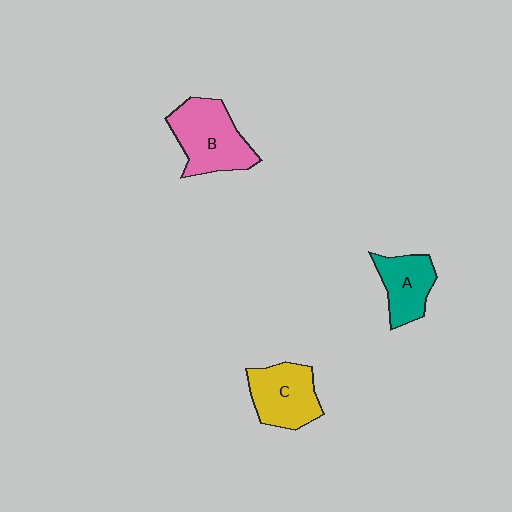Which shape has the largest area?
Shape B (pink).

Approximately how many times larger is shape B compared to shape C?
Approximately 1.2 times.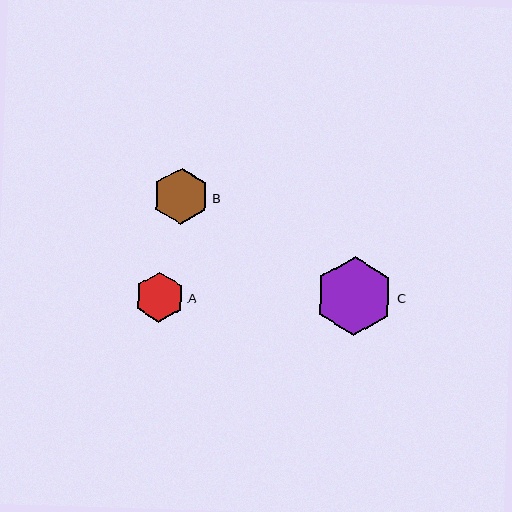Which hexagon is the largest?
Hexagon C is the largest with a size of approximately 79 pixels.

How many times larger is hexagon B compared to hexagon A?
Hexagon B is approximately 1.1 times the size of hexagon A.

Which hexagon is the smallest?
Hexagon A is the smallest with a size of approximately 50 pixels.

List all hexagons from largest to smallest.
From largest to smallest: C, B, A.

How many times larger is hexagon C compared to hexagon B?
Hexagon C is approximately 1.4 times the size of hexagon B.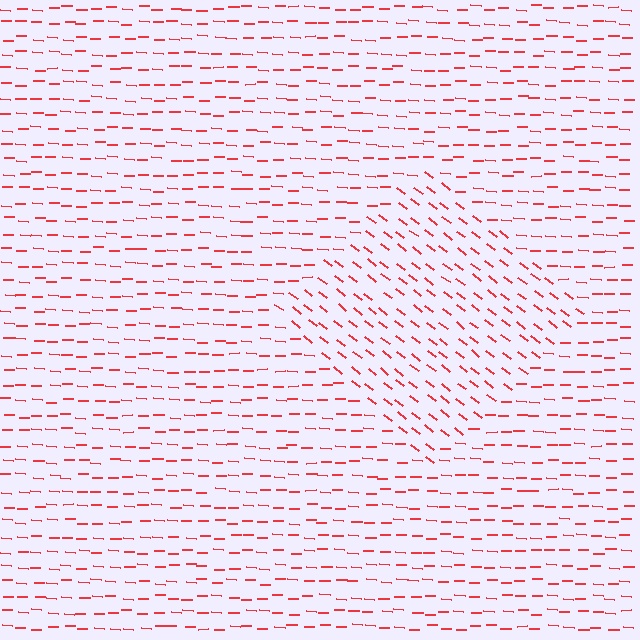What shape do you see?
I see a diamond.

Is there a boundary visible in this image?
Yes, there is a texture boundary formed by a change in line orientation.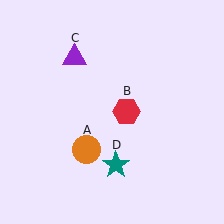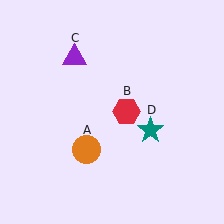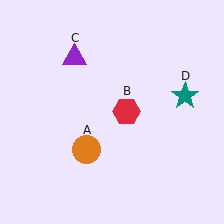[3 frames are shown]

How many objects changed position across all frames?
1 object changed position: teal star (object D).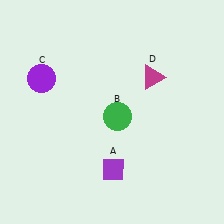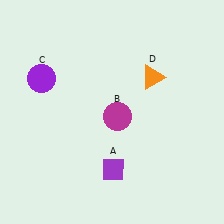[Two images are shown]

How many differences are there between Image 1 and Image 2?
There are 2 differences between the two images.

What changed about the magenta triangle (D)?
In Image 1, D is magenta. In Image 2, it changed to orange.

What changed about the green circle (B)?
In Image 1, B is green. In Image 2, it changed to magenta.